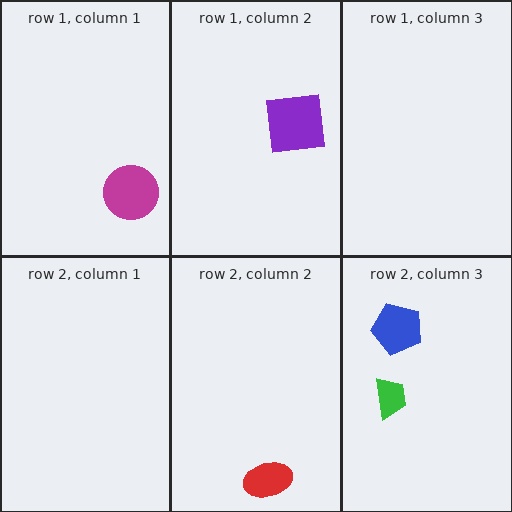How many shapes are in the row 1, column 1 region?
1.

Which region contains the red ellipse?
The row 2, column 2 region.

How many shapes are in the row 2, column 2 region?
1.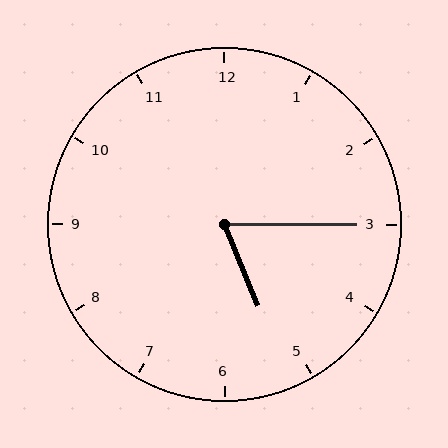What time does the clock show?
5:15.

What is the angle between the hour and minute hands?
Approximately 68 degrees.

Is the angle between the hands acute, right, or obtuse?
It is acute.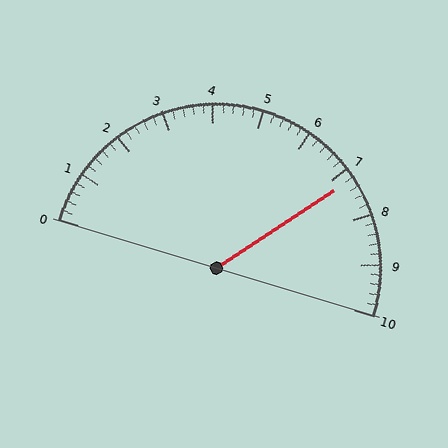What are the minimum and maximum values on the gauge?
The gauge ranges from 0 to 10.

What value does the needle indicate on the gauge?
The needle indicates approximately 7.2.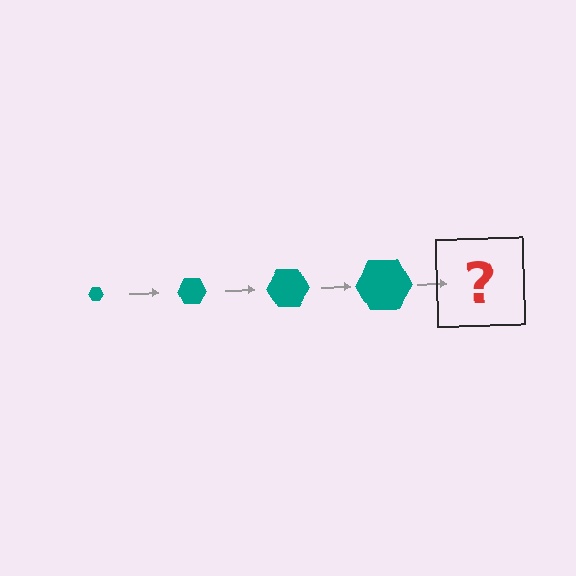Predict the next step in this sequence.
The next step is a teal hexagon, larger than the previous one.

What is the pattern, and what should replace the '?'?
The pattern is that the hexagon gets progressively larger each step. The '?' should be a teal hexagon, larger than the previous one.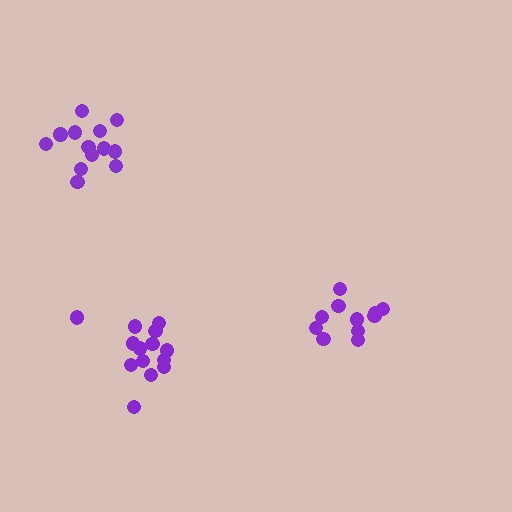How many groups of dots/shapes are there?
There are 3 groups.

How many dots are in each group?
Group 1: 14 dots, Group 2: 13 dots, Group 3: 11 dots (38 total).